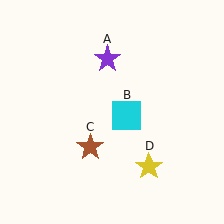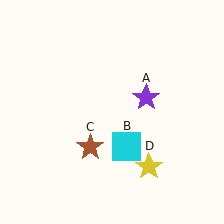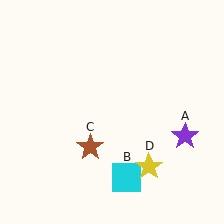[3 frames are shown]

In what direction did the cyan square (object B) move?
The cyan square (object B) moved down.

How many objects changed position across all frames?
2 objects changed position: purple star (object A), cyan square (object B).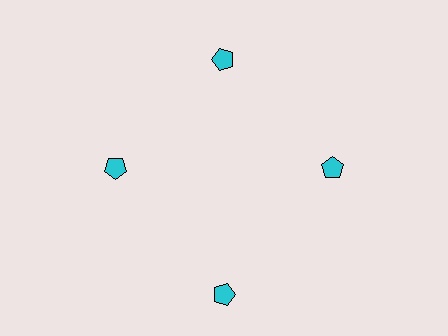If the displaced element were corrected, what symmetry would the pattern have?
It would have 4-fold rotational symmetry — the pattern would map onto itself every 90 degrees.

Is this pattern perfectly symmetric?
No. The 4 cyan pentagons are arranged in a ring, but one element near the 6 o'clock position is pushed outward from the center, breaking the 4-fold rotational symmetry.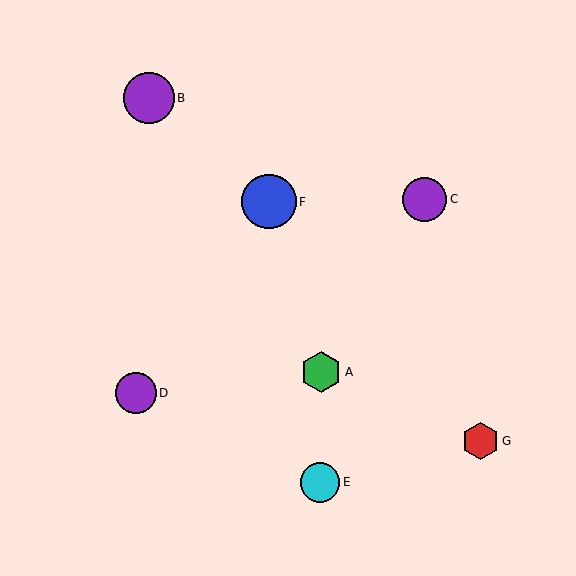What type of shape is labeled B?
Shape B is a purple circle.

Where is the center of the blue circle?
The center of the blue circle is at (269, 202).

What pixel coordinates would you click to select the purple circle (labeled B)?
Click at (149, 98) to select the purple circle B.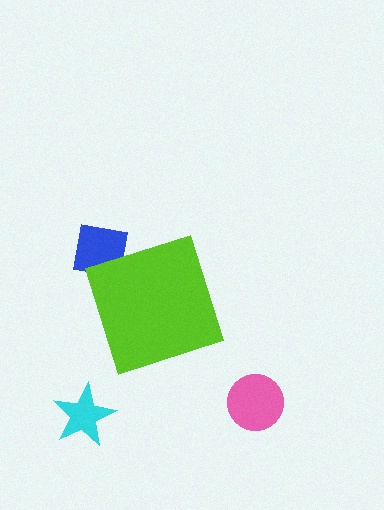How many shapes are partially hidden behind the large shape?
1 shape is partially hidden.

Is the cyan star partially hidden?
No, the cyan star is fully visible.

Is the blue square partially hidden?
Yes, the blue square is partially hidden behind the lime diamond.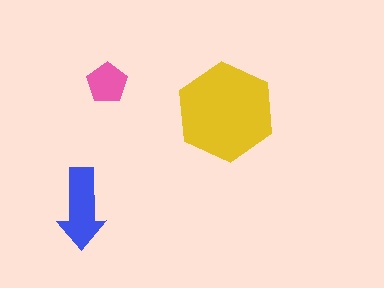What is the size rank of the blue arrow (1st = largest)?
2nd.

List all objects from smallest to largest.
The pink pentagon, the blue arrow, the yellow hexagon.